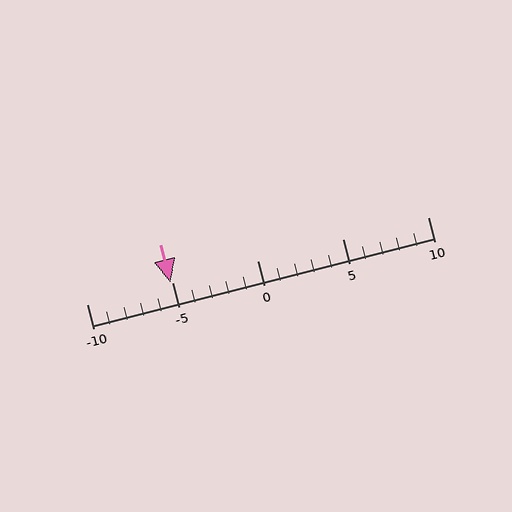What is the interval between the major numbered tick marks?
The major tick marks are spaced 5 units apart.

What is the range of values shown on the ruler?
The ruler shows values from -10 to 10.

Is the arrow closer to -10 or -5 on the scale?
The arrow is closer to -5.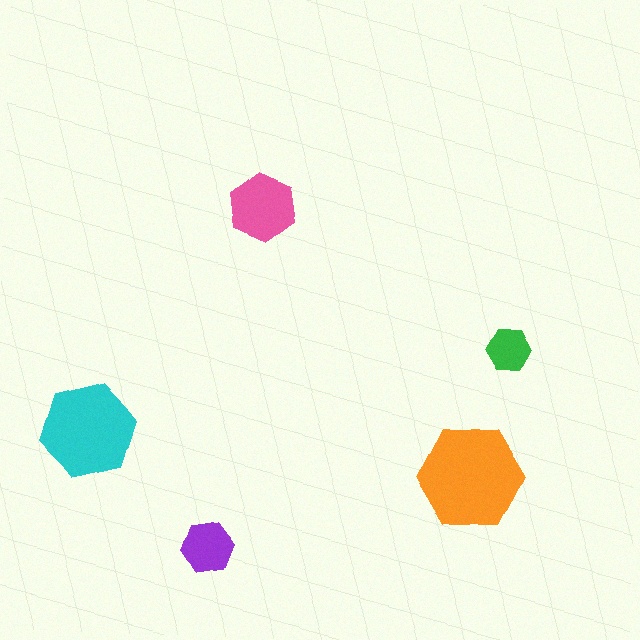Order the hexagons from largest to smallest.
the orange one, the cyan one, the pink one, the purple one, the green one.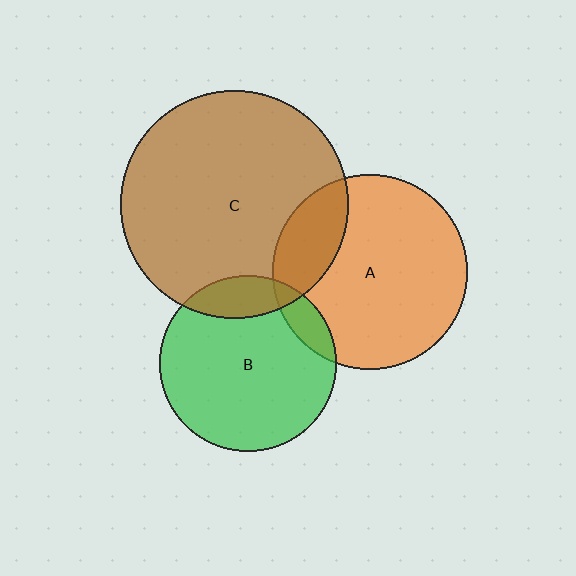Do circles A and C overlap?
Yes.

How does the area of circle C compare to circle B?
Approximately 1.7 times.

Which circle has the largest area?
Circle C (brown).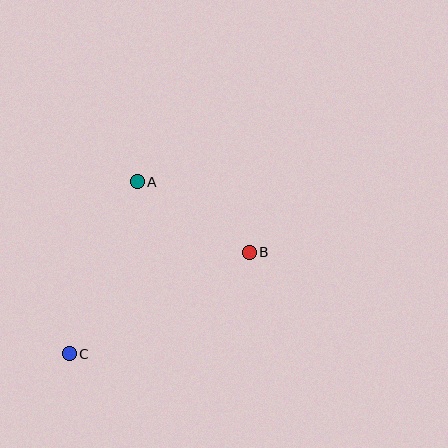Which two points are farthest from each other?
Points B and C are farthest from each other.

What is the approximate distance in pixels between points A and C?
The distance between A and C is approximately 185 pixels.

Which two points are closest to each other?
Points A and B are closest to each other.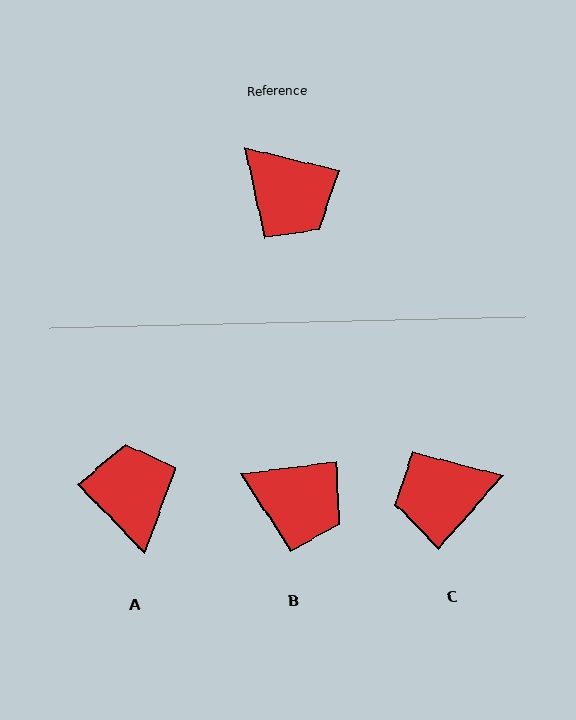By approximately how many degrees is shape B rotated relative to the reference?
Approximately 21 degrees counter-clockwise.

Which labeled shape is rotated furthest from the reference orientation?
A, about 148 degrees away.